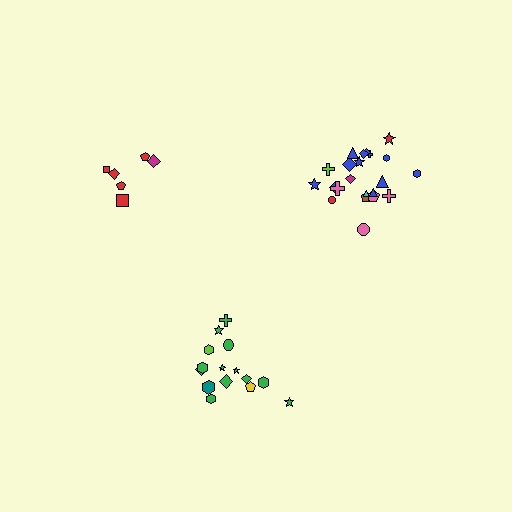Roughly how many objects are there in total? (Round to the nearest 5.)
Roughly 45 objects in total.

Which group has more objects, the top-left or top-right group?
The top-right group.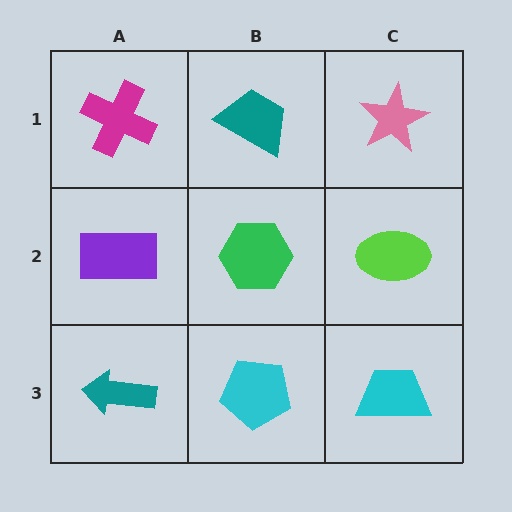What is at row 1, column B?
A teal trapezoid.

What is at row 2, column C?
A lime ellipse.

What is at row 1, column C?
A pink star.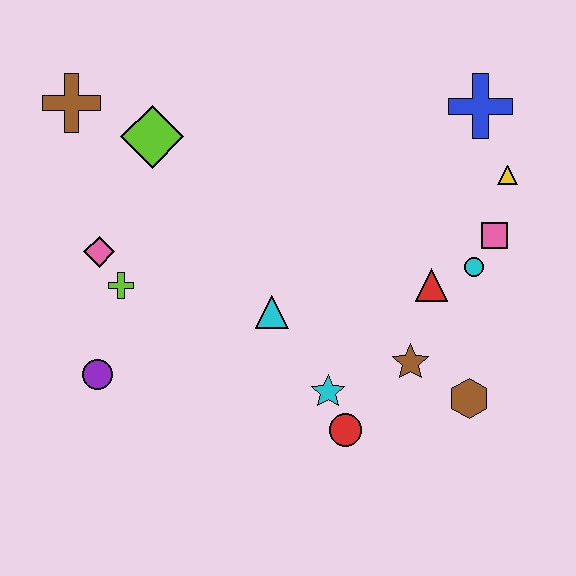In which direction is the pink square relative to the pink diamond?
The pink square is to the right of the pink diamond.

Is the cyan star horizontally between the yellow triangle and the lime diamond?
Yes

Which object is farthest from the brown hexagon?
The brown cross is farthest from the brown hexagon.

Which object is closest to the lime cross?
The pink diamond is closest to the lime cross.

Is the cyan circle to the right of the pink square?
No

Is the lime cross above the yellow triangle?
No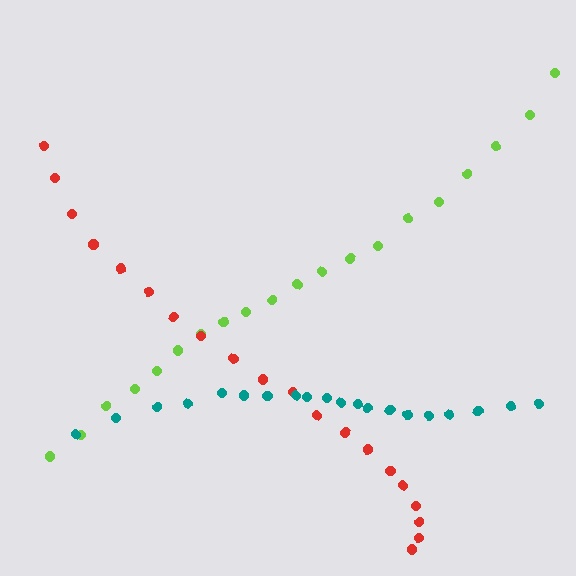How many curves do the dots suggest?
There are 3 distinct paths.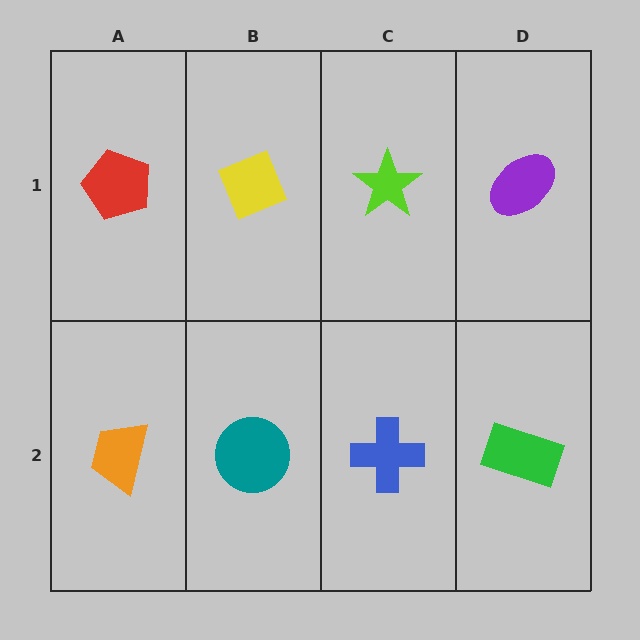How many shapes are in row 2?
4 shapes.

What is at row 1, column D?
A purple ellipse.